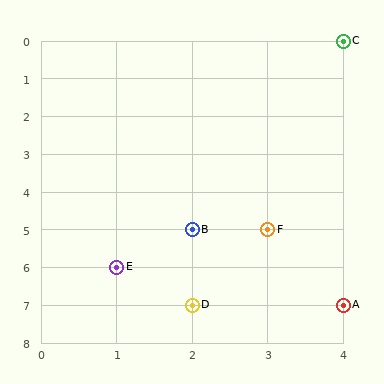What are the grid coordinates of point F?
Point F is at grid coordinates (3, 5).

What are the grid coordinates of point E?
Point E is at grid coordinates (1, 6).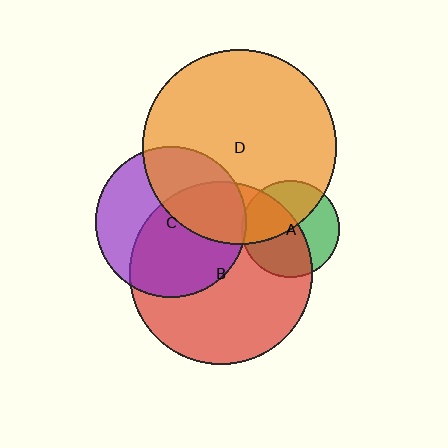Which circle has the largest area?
Circle D (orange).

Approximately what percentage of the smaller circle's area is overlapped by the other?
Approximately 40%.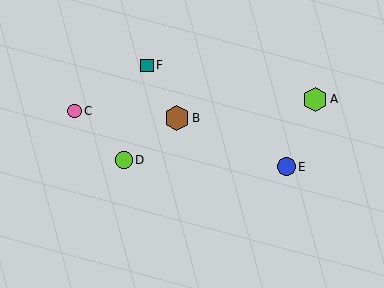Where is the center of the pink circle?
The center of the pink circle is at (74, 111).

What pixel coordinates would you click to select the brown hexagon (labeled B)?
Click at (177, 118) to select the brown hexagon B.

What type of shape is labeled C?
Shape C is a pink circle.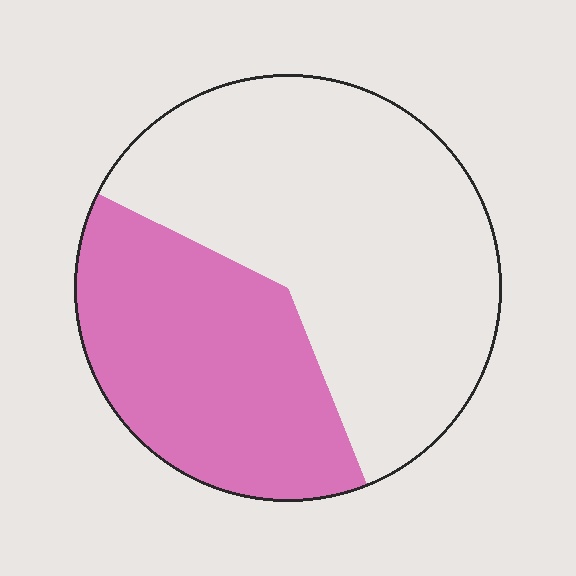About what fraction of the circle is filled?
About three eighths (3/8).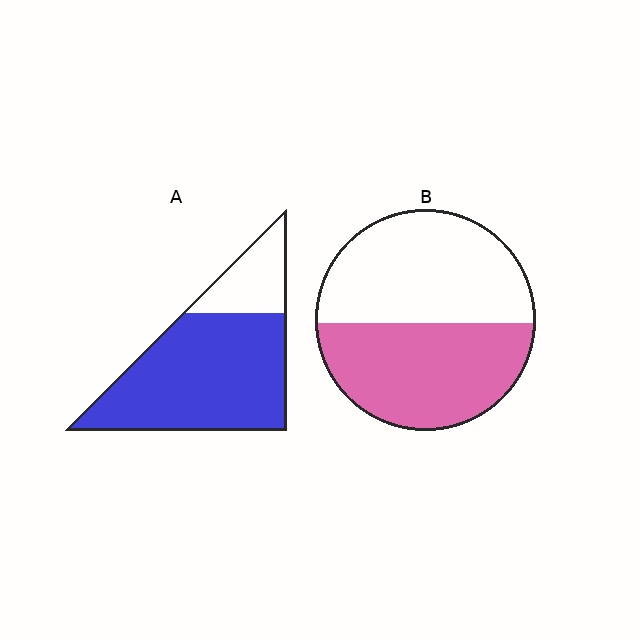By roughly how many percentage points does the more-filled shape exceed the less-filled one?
By roughly 30 percentage points (A over B).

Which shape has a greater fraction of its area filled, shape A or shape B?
Shape A.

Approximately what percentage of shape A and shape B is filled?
A is approximately 80% and B is approximately 50%.